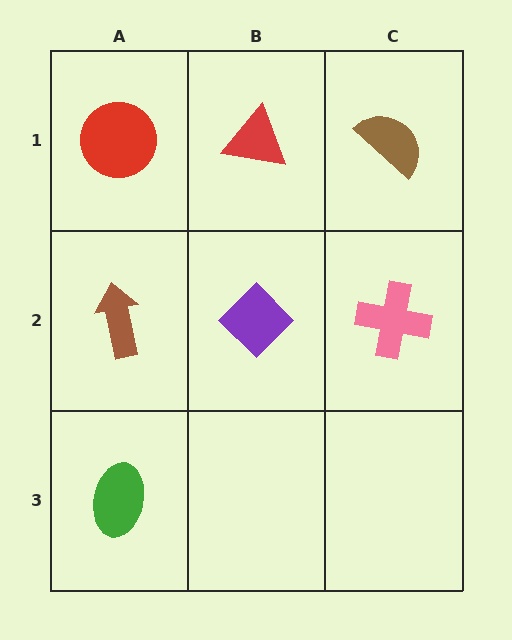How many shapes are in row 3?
1 shape.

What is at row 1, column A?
A red circle.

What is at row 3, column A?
A green ellipse.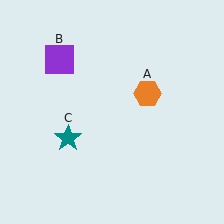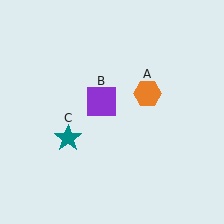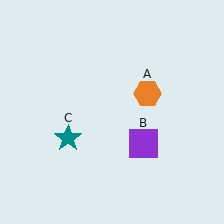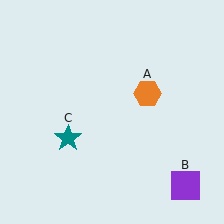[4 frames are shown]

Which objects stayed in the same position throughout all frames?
Orange hexagon (object A) and teal star (object C) remained stationary.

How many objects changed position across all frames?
1 object changed position: purple square (object B).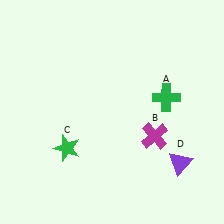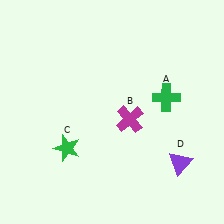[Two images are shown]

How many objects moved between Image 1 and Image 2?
1 object moved between the two images.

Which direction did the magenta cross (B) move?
The magenta cross (B) moved left.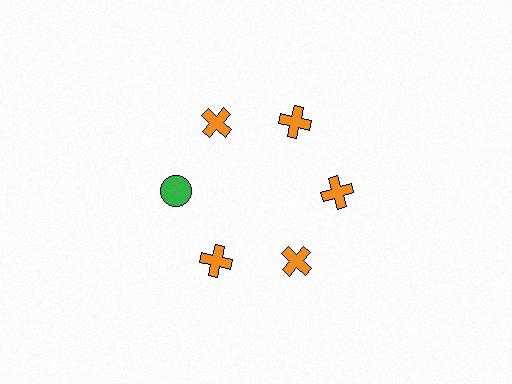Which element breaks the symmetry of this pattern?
The green circle at roughly the 9 o'clock position breaks the symmetry. All other shapes are orange crosses.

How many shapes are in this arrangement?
There are 6 shapes arranged in a ring pattern.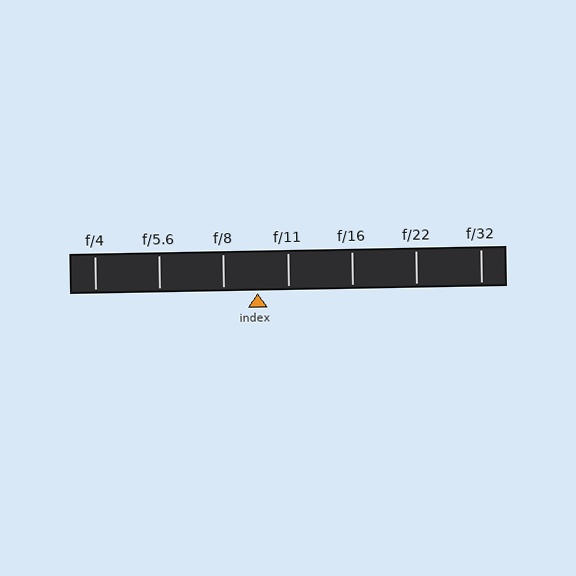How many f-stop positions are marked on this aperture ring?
There are 7 f-stop positions marked.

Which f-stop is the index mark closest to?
The index mark is closest to f/11.